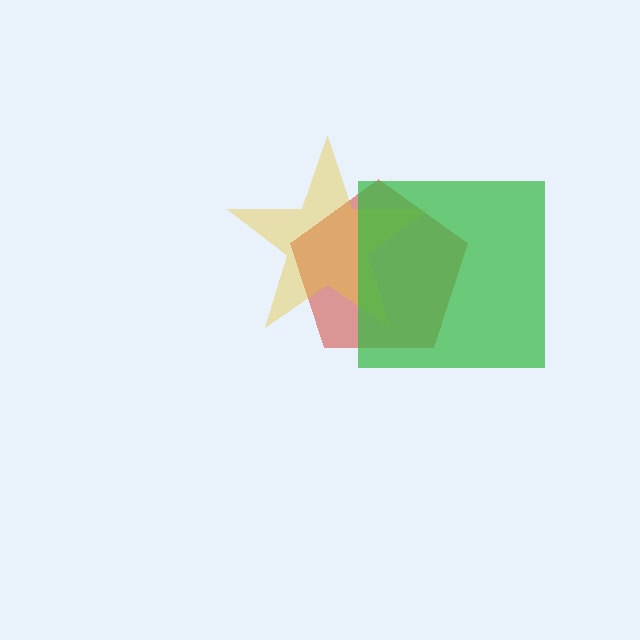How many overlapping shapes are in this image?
There are 3 overlapping shapes in the image.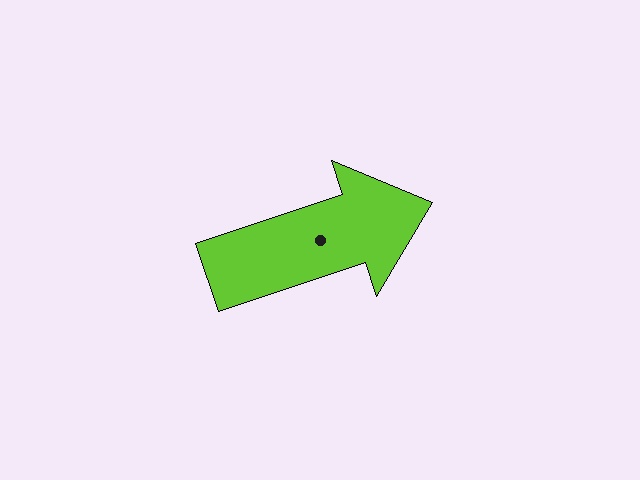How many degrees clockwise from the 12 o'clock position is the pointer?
Approximately 72 degrees.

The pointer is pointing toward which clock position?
Roughly 2 o'clock.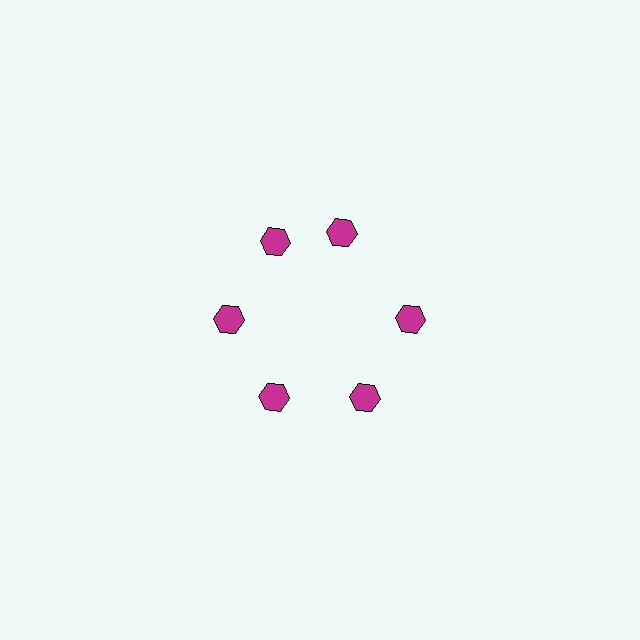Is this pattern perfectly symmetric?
No. The 6 magenta hexagons are arranged in a ring, but one element near the 1 o'clock position is rotated out of alignment along the ring, breaking the 6-fold rotational symmetry.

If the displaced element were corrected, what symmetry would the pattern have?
It would have 6-fold rotational symmetry — the pattern would map onto itself every 60 degrees.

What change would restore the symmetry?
The symmetry would be restored by rotating it back into even spacing with its neighbors so that all 6 hexagons sit at equal angles and equal distance from the center.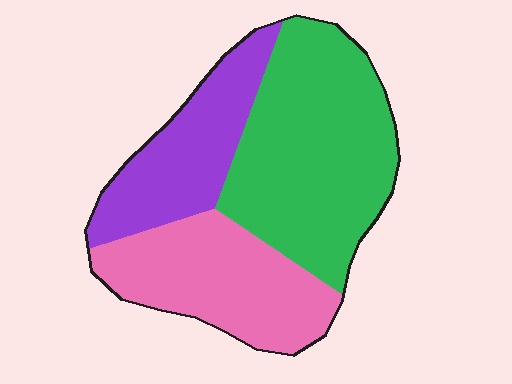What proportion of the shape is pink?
Pink covers around 30% of the shape.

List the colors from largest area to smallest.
From largest to smallest: green, pink, purple.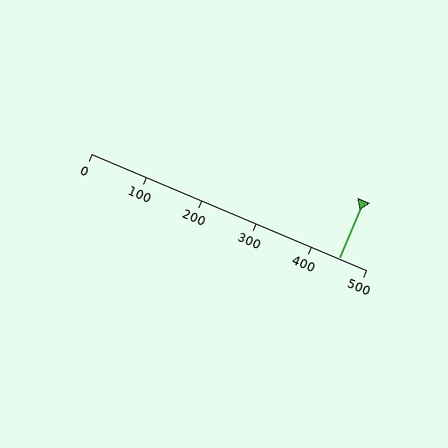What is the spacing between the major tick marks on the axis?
The major ticks are spaced 100 apart.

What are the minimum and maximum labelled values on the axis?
The axis runs from 0 to 500.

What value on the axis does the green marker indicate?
The marker indicates approximately 450.